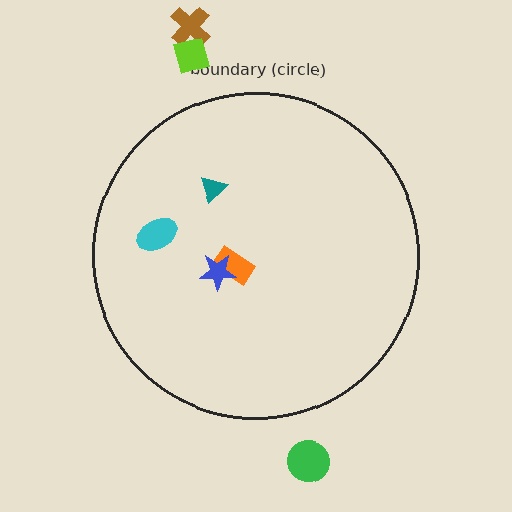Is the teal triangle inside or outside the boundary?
Inside.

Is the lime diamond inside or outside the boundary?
Outside.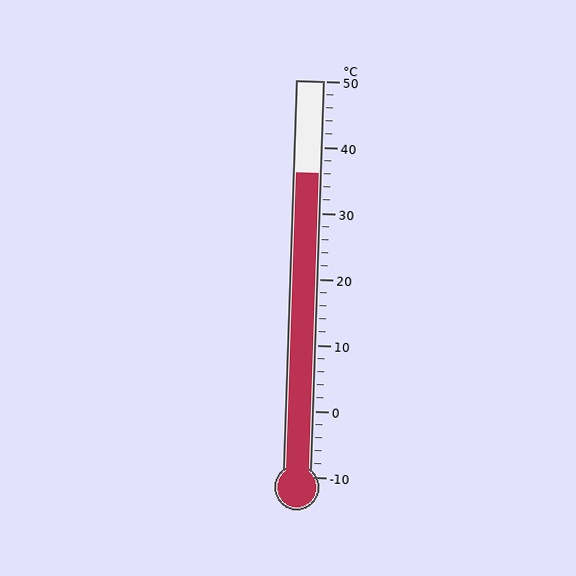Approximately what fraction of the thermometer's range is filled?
The thermometer is filled to approximately 75% of its range.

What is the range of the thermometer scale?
The thermometer scale ranges from -10°C to 50°C.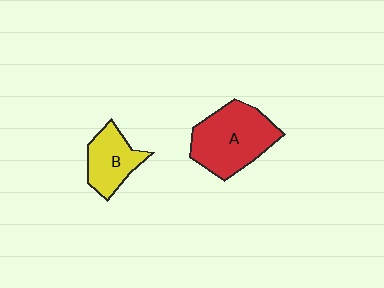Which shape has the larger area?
Shape A (red).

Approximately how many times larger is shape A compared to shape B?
Approximately 1.7 times.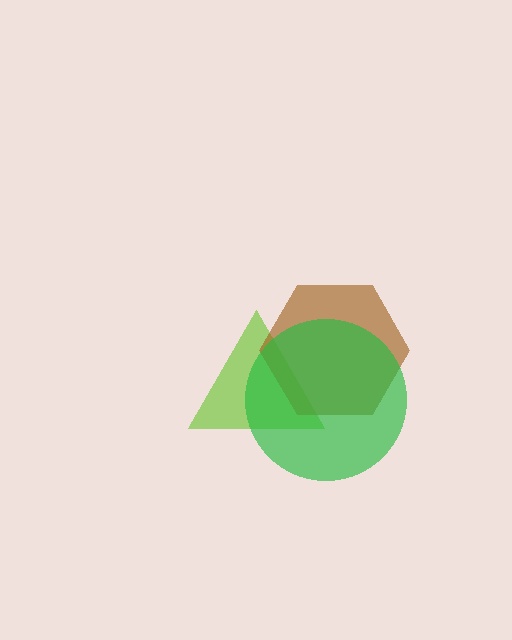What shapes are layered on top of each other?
The layered shapes are: a lime triangle, a brown hexagon, a green circle.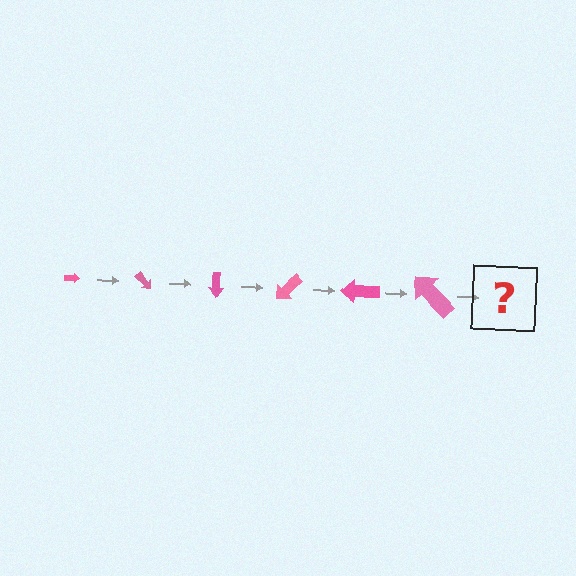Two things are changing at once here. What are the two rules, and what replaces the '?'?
The two rules are that the arrow grows larger each step and it rotates 45 degrees each step. The '?' should be an arrow, larger than the previous one and rotated 270 degrees from the start.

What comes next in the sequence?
The next element should be an arrow, larger than the previous one and rotated 270 degrees from the start.